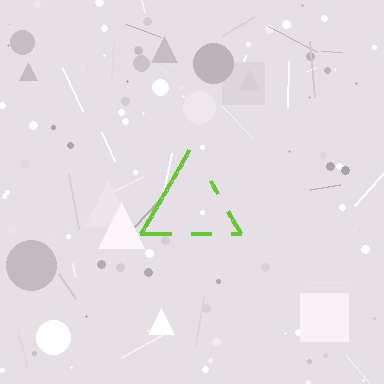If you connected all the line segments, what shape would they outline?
They would outline a triangle.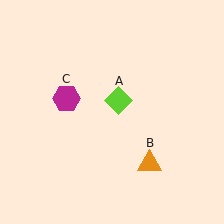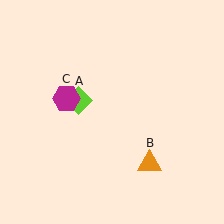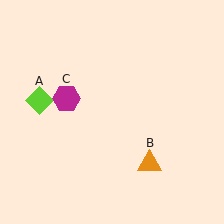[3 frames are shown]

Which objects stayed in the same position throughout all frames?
Orange triangle (object B) and magenta hexagon (object C) remained stationary.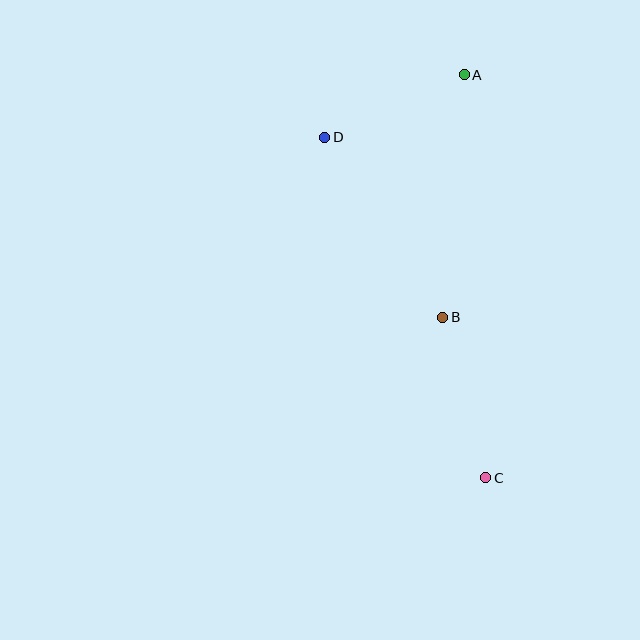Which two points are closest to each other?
Points A and D are closest to each other.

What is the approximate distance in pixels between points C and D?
The distance between C and D is approximately 377 pixels.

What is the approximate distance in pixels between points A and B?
The distance between A and B is approximately 244 pixels.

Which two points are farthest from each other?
Points A and C are farthest from each other.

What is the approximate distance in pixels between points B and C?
The distance between B and C is approximately 166 pixels.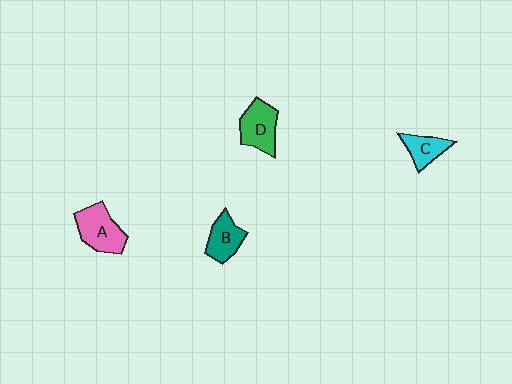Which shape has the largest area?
Shape A (pink).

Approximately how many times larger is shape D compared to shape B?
Approximately 1.2 times.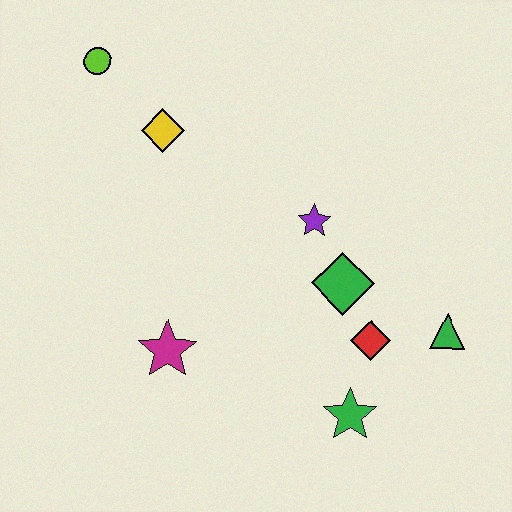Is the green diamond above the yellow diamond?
No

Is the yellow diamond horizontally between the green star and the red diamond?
No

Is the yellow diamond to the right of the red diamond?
No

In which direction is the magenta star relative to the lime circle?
The magenta star is below the lime circle.